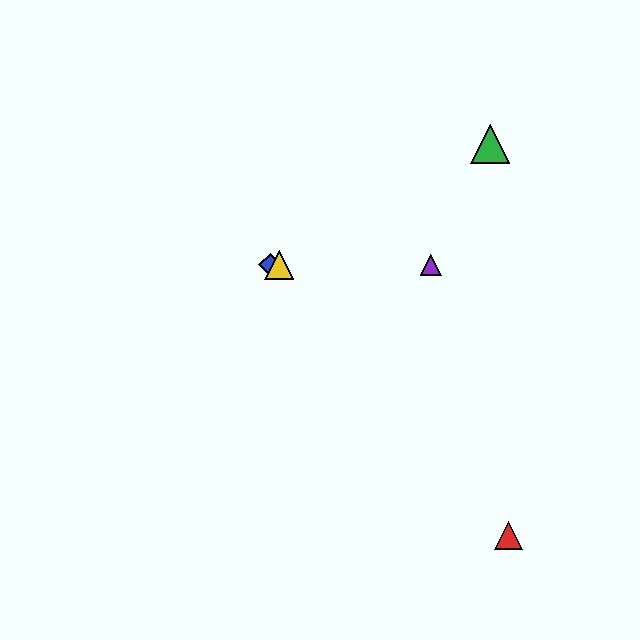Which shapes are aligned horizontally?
The blue diamond, the yellow triangle, the purple triangle are aligned horizontally.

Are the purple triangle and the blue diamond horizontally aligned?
Yes, both are at y≈265.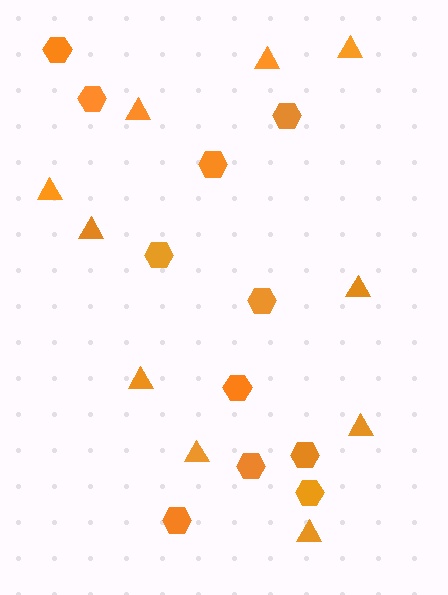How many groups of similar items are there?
There are 2 groups: one group of hexagons (11) and one group of triangles (10).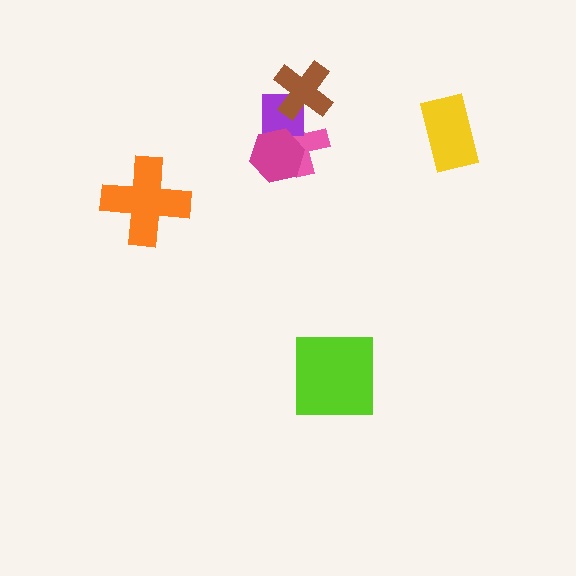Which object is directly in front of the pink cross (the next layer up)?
The purple square is directly in front of the pink cross.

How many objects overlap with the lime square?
0 objects overlap with the lime square.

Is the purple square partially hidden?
Yes, it is partially covered by another shape.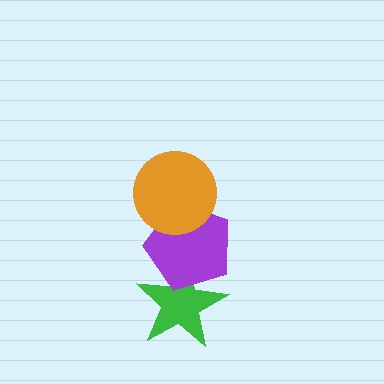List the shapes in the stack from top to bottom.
From top to bottom: the orange circle, the purple pentagon, the green star.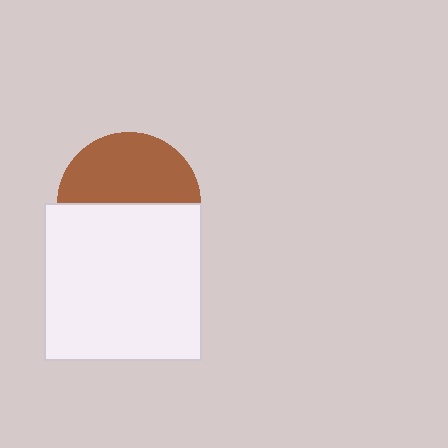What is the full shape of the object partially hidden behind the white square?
The partially hidden object is a brown circle.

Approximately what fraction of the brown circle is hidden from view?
Roughly 50% of the brown circle is hidden behind the white square.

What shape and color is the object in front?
The object in front is a white square.